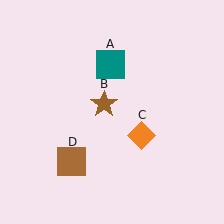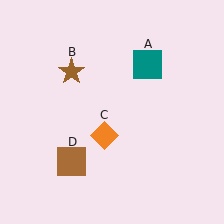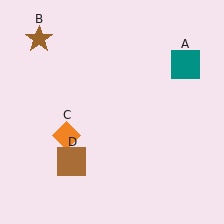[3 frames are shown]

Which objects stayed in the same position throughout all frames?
Brown square (object D) remained stationary.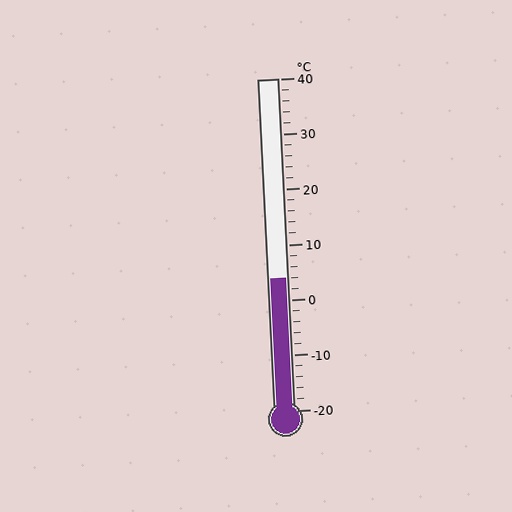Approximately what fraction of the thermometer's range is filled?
The thermometer is filled to approximately 40% of its range.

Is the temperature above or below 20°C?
The temperature is below 20°C.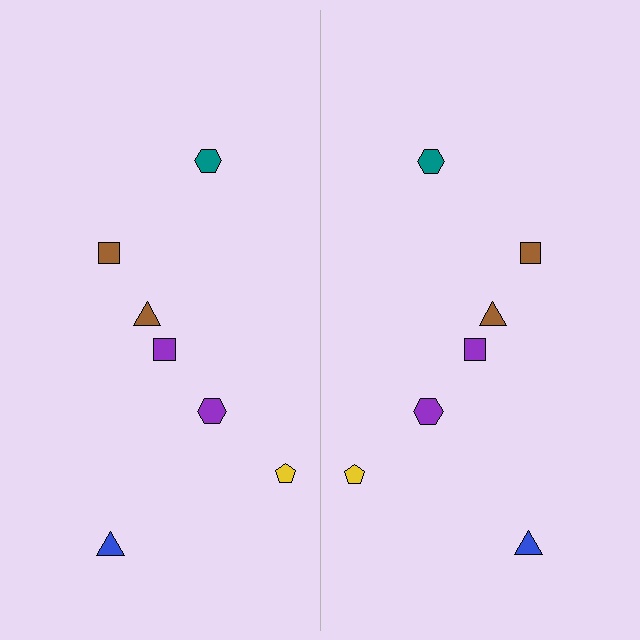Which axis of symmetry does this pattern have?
The pattern has a vertical axis of symmetry running through the center of the image.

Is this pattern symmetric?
Yes, this pattern has bilateral (reflection) symmetry.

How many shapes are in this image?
There are 14 shapes in this image.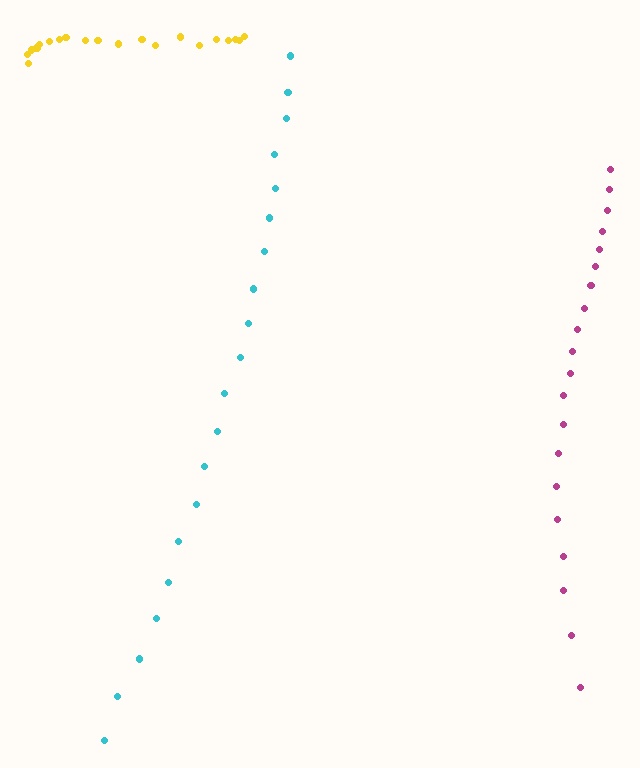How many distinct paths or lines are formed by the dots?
There are 3 distinct paths.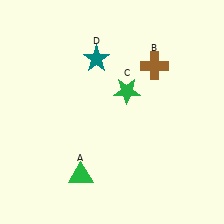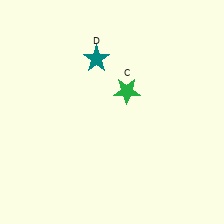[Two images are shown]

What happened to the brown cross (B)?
The brown cross (B) was removed in Image 2. It was in the top-right area of Image 1.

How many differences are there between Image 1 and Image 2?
There are 2 differences between the two images.